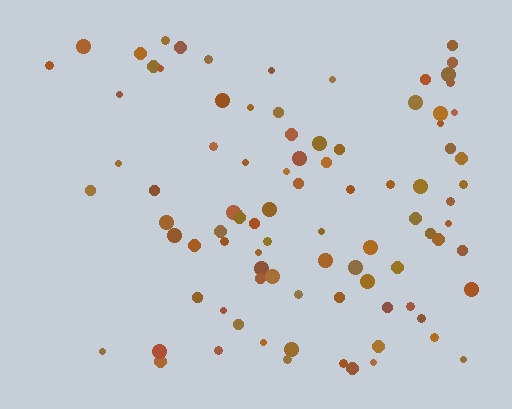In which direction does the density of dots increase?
From left to right, with the right side densest.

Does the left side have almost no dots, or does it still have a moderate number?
Still a moderate number, just noticeably fewer than the right.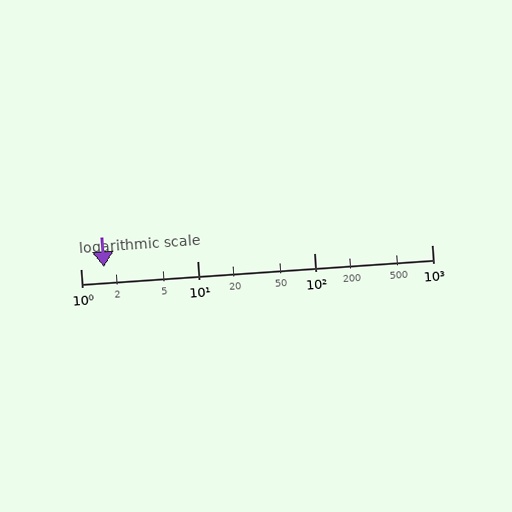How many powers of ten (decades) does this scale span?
The scale spans 3 decades, from 1 to 1000.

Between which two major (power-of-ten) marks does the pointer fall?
The pointer is between 1 and 10.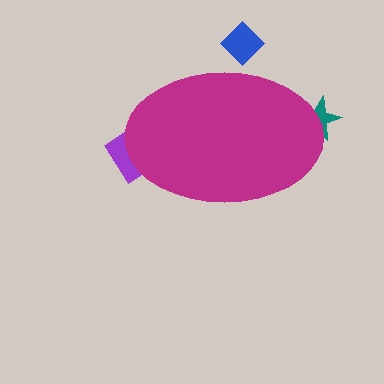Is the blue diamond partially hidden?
Yes, the blue diamond is partially hidden behind the magenta ellipse.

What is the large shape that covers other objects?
A magenta ellipse.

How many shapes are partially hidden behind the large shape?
3 shapes are partially hidden.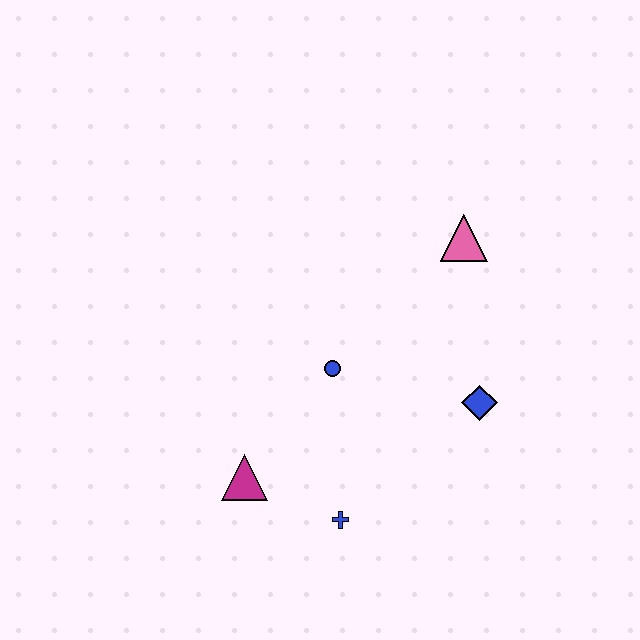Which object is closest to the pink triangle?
The blue diamond is closest to the pink triangle.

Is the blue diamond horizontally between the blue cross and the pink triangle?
No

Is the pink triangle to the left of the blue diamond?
Yes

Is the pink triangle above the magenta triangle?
Yes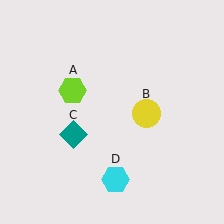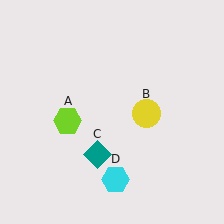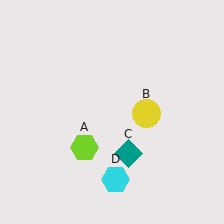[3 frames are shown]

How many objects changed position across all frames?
2 objects changed position: lime hexagon (object A), teal diamond (object C).